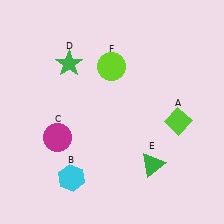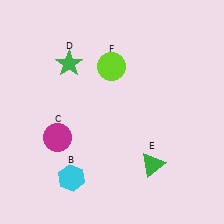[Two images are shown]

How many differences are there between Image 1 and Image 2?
There is 1 difference between the two images.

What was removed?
The lime diamond (A) was removed in Image 2.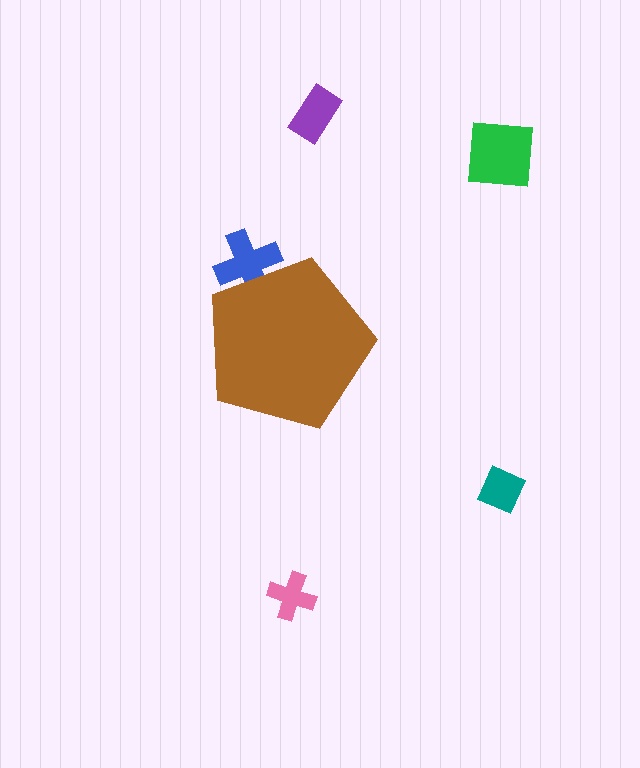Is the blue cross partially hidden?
Yes, the blue cross is partially hidden behind the brown pentagon.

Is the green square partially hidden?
No, the green square is fully visible.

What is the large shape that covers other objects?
A brown pentagon.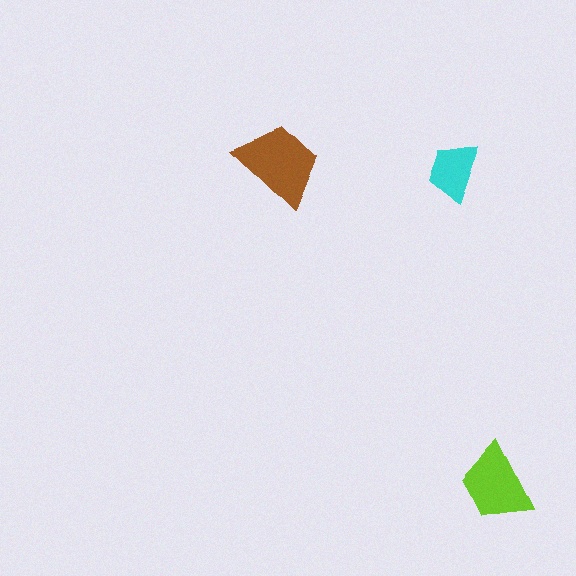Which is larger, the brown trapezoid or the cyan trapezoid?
The brown one.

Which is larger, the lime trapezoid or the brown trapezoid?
The brown one.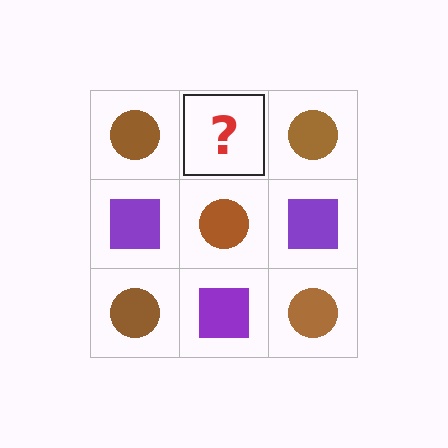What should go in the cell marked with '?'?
The missing cell should contain a purple square.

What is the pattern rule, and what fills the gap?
The rule is that it alternates brown circle and purple square in a checkerboard pattern. The gap should be filled with a purple square.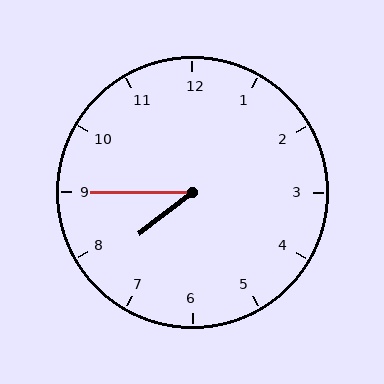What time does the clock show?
7:45.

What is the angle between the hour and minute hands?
Approximately 38 degrees.